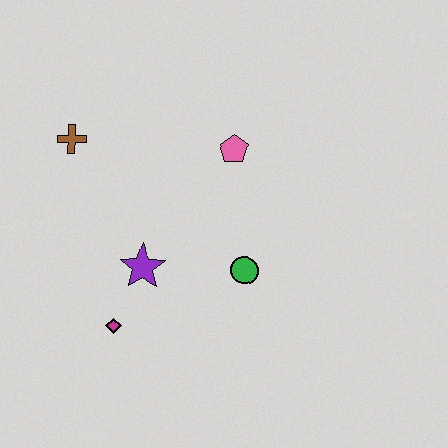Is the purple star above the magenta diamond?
Yes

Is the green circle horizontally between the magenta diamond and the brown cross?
No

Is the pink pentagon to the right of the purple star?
Yes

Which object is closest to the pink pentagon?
The green circle is closest to the pink pentagon.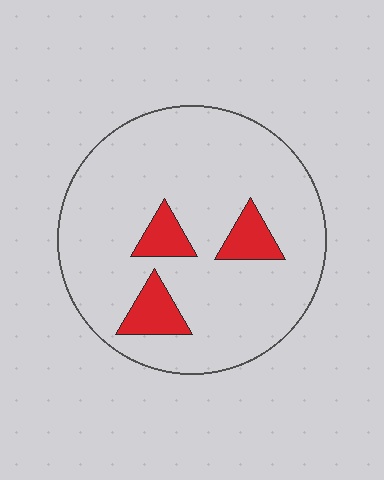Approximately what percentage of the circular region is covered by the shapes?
Approximately 10%.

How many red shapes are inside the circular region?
3.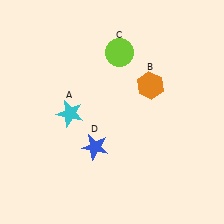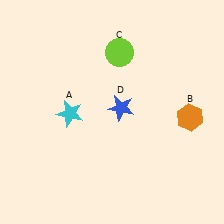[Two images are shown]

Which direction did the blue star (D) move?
The blue star (D) moved up.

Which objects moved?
The objects that moved are: the orange hexagon (B), the blue star (D).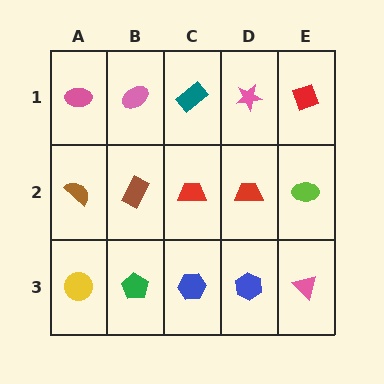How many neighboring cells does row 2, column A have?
3.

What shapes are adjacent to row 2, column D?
A pink star (row 1, column D), a blue hexagon (row 3, column D), a red trapezoid (row 2, column C), a lime ellipse (row 2, column E).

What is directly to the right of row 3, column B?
A blue hexagon.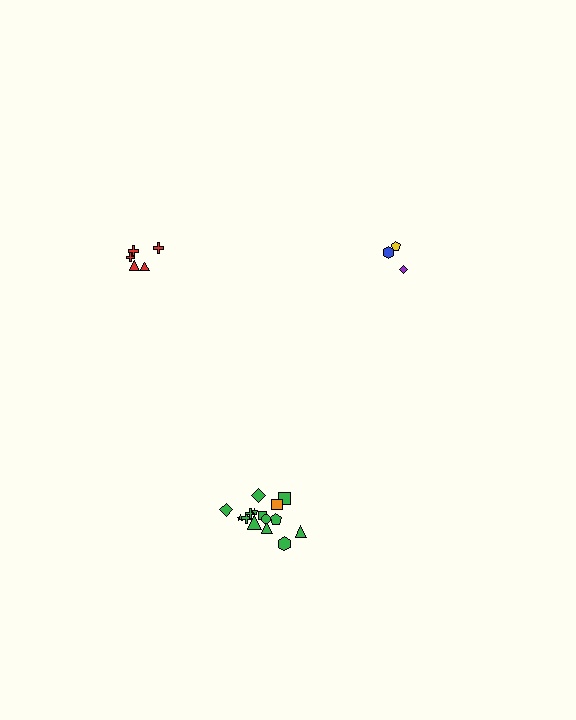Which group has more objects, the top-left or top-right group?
The top-left group.